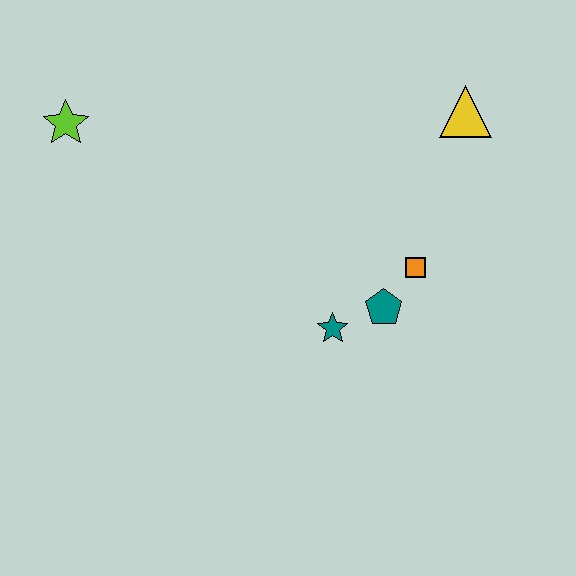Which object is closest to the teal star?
The teal pentagon is closest to the teal star.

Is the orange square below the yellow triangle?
Yes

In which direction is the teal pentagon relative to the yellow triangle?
The teal pentagon is below the yellow triangle.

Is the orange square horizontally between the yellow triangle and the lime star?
Yes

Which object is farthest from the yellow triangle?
The lime star is farthest from the yellow triangle.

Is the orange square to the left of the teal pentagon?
No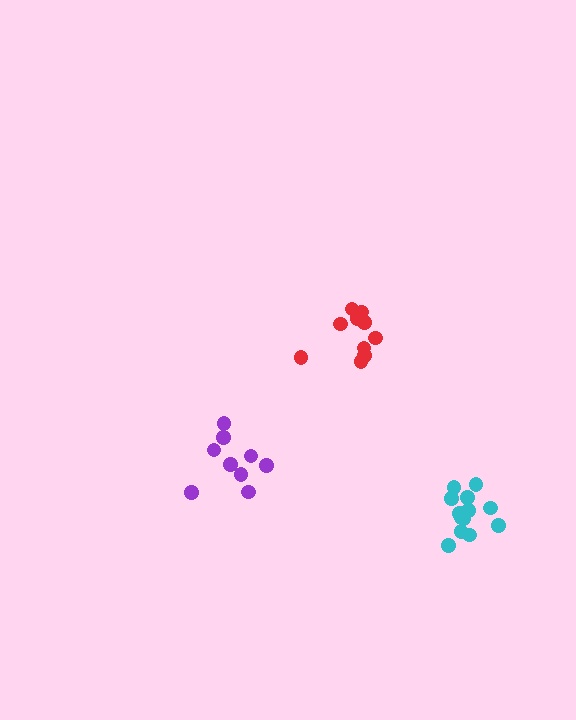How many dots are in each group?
Group 1: 10 dots, Group 2: 9 dots, Group 3: 13 dots (32 total).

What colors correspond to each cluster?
The clusters are colored: red, purple, cyan.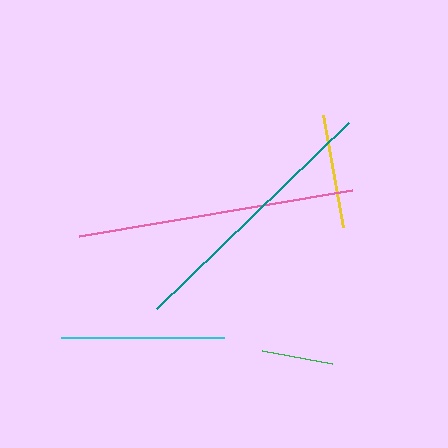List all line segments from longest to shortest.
From longest to shortest: pink, teal, cyan, yellow, green.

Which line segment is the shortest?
The green line is the shortest at approximately 71 pixels.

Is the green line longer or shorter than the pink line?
The pink line is longer than the green line.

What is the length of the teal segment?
The teal segment is approximately 267 pixels long.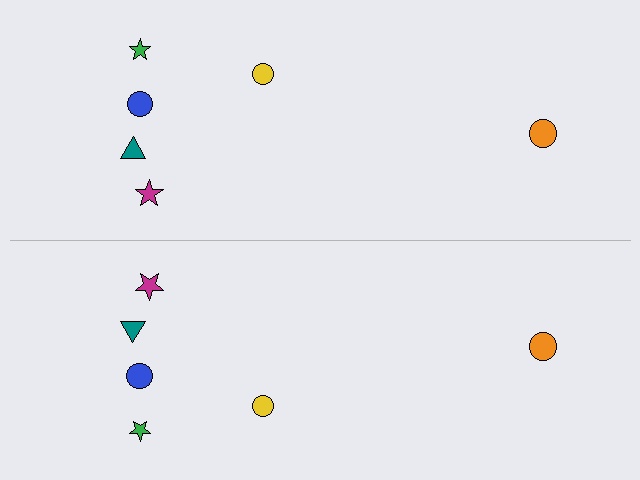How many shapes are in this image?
There are 12 shapes in this image.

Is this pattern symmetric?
Yes, this pattern has bilateral (reflection) symmetry.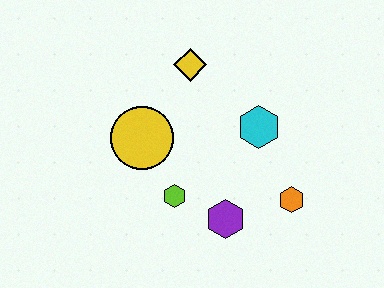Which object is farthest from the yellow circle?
The orange hexagon is farthest from the yellow circle.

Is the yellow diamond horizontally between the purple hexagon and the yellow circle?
Yes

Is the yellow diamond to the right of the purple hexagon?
No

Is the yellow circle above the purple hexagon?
Yes